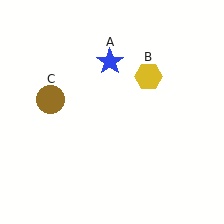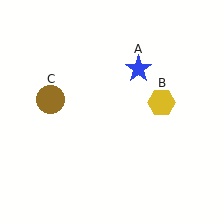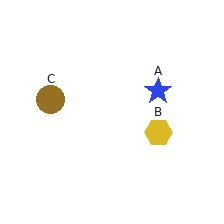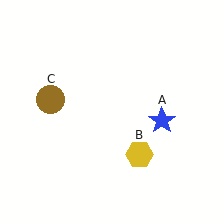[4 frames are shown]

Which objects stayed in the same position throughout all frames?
Brown circle (object C) remained stationary.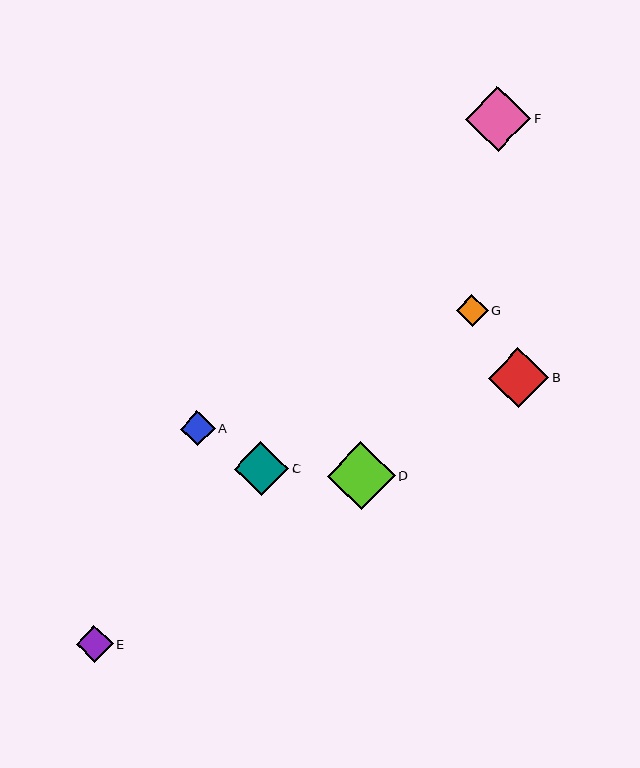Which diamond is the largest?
Diamond D is the largest with a size of approximately 68 pixels.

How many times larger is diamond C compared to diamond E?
Diamond C is approximately 1.5 times the size of diamond E.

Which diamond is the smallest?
Diamond G is the smallest with a size of approximately 32 pixels.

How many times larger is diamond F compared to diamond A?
Diamond F is approximately 1.9 times the size of diamond A.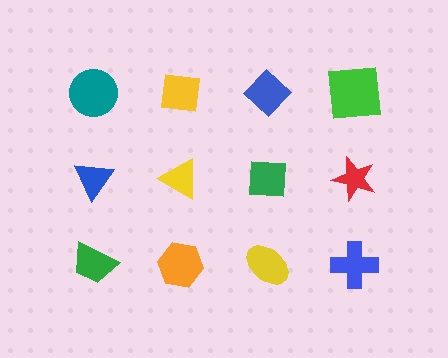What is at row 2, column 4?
A red star.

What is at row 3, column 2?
An orange hexagon.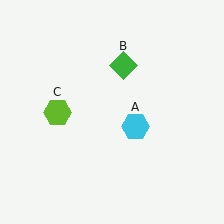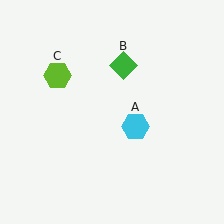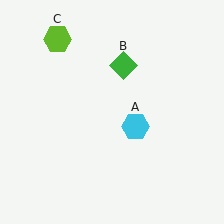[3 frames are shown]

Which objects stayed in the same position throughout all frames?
Cyan hexagon (object A) and green diamond (object B) remained stationary.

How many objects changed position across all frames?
1 object changed position: lime hexagon (object C).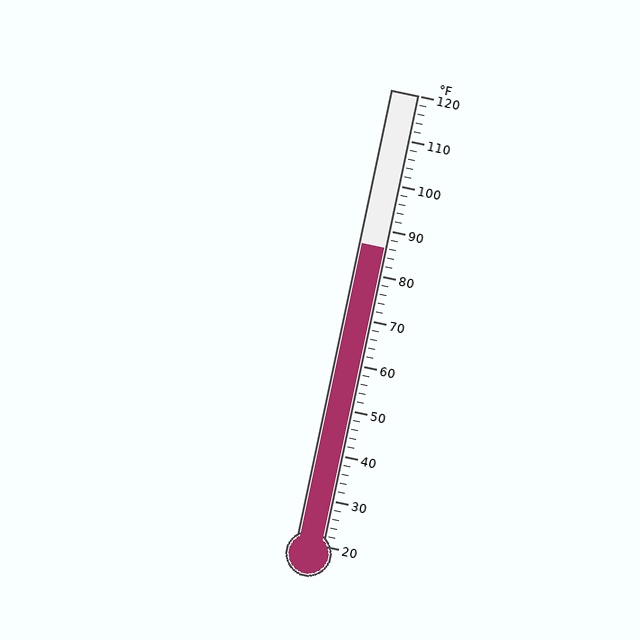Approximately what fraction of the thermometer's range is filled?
The thermometer is filled to approximately 65% of its range.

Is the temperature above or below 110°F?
The temperature is below 110°F.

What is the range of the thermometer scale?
The thermometer scale ranges from 20°F to 120°F.